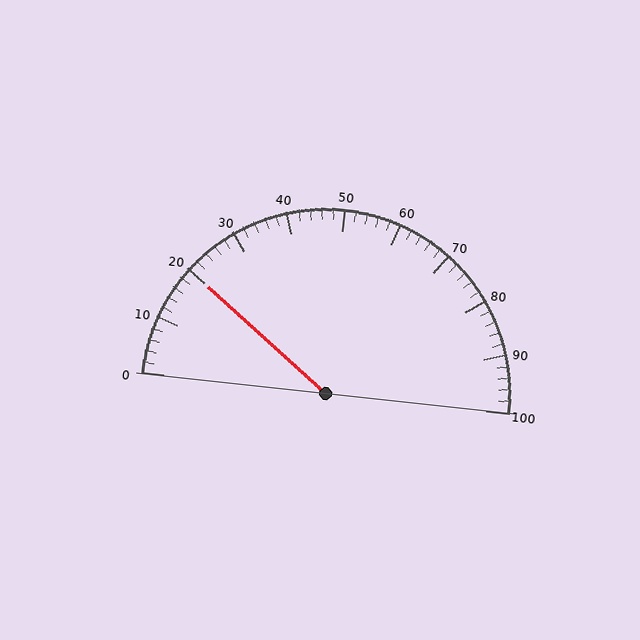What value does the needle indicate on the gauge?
The needle indicates approximately 20.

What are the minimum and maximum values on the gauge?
The gauge ranges from 0 to 100.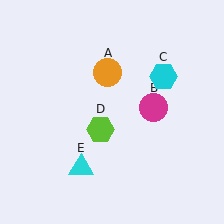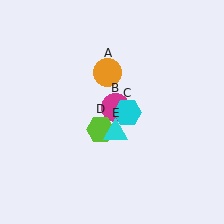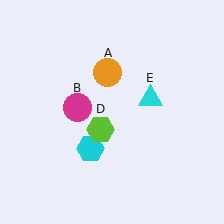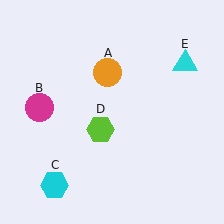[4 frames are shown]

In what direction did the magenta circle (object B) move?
The magenta circle (object B) moved left.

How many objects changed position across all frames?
3 objects changed position: magenta circle (object B), cyan hexagon (object C), cyan triangle (object E).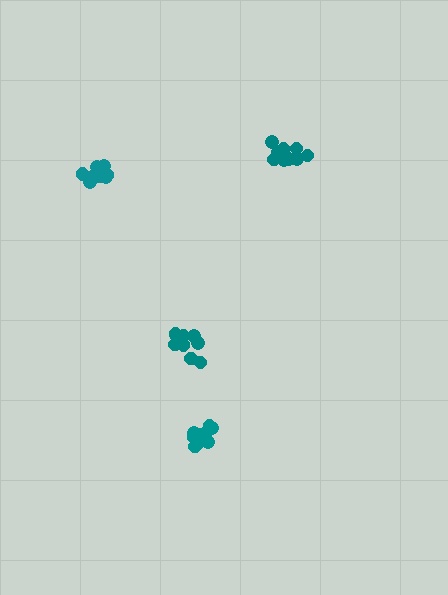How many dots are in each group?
Group 1: 11 dots, Group 2: 11 dots, Group 3: 10 dots, Group 4: 11 dots (43 total).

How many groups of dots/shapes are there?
There are 4 groups.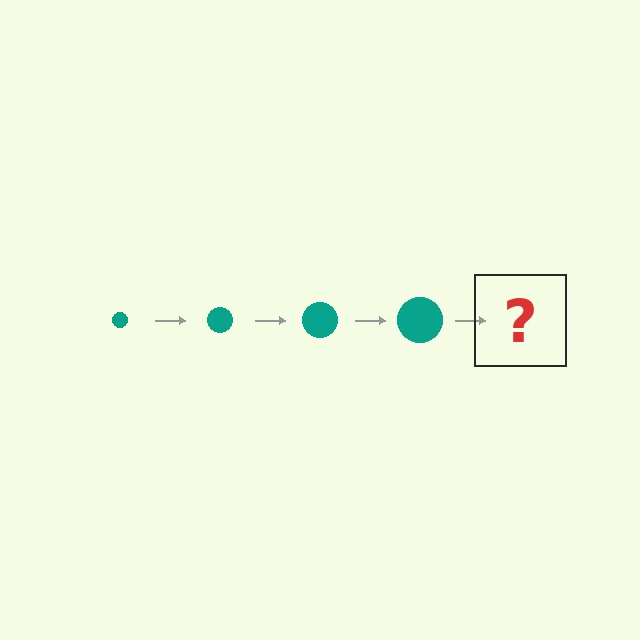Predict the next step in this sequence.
The next step is a teal circle, larger than the previous one.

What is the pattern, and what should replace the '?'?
The pattern is that the circle gets progressively larger each step. The '?' should be a teal circle, larger than the previous one.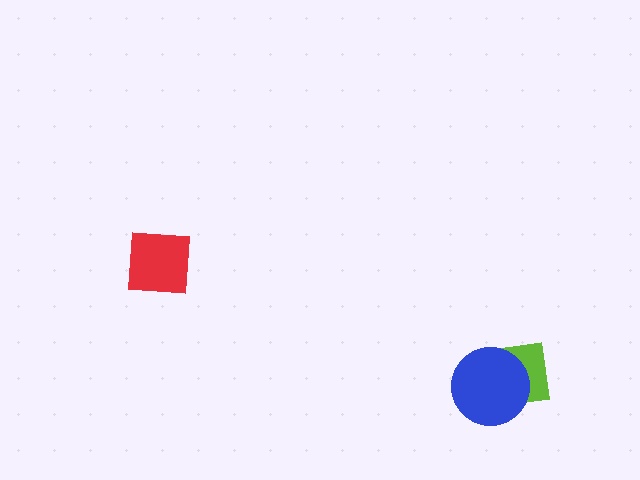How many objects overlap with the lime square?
1 object overlaps with the lime square.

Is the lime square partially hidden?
Yes, it is partially covered by another shape.